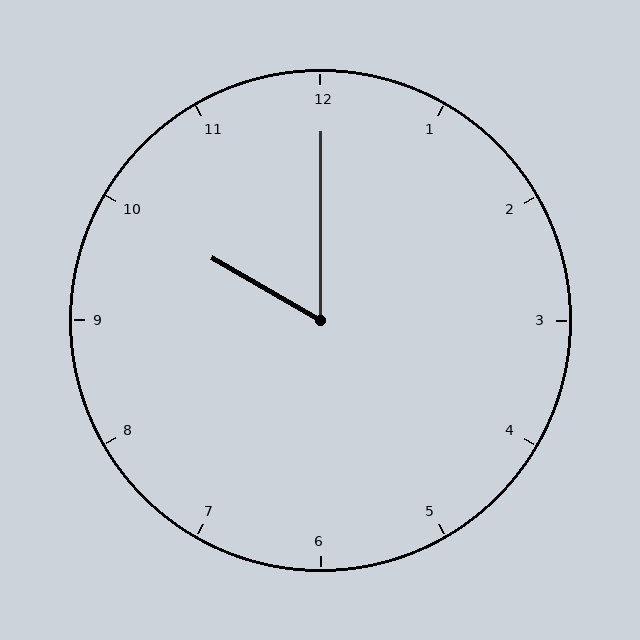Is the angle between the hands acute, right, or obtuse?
It is acute.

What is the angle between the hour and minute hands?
Approximately 60 degrees.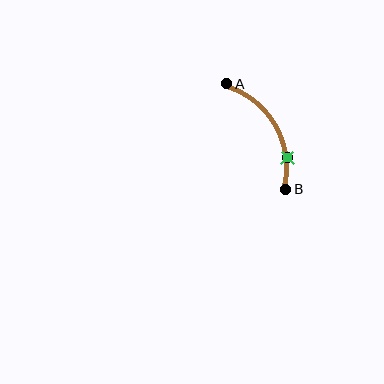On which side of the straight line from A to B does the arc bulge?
The arc bulges to the right of the straight line connecting A and B.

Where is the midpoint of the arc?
The arc midpoint is the point on the curve farthest from the straight line joining A and B. It sits to the right of that line.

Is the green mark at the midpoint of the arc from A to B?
No. The green mark lies on the arc but is closer to endpoint B. The arc midpoint would be at the point on the curve equidistant along the arc from both A and B.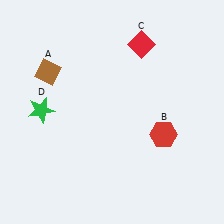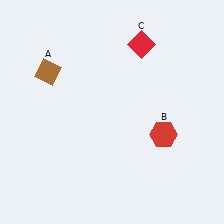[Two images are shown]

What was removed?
The green star (D) was removed in Image 2.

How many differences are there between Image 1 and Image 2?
There is 1 difference between the two images.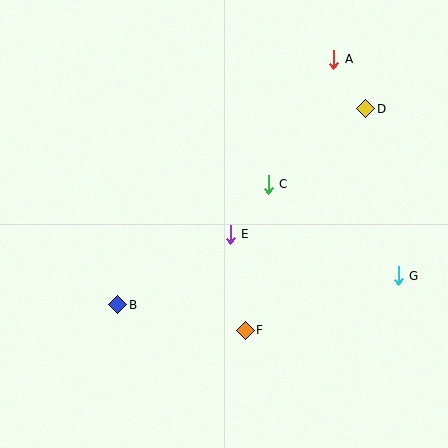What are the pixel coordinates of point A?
Point A is at (334, 59).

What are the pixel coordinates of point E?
Point E is at (230, 234).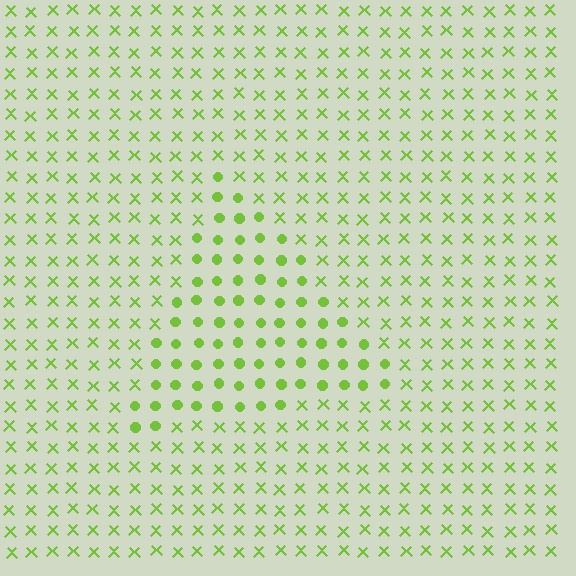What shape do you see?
I see a triangle.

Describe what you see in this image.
The image is filled with small lime elements arranged in a uniform grid. A triangle-shaped region contains circles, while the surrounding area contains X marks. The boundary is defined purely by the change in element shape.